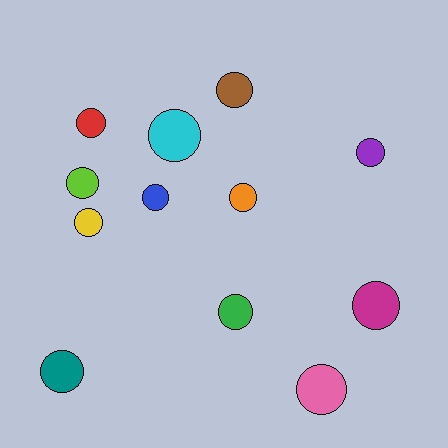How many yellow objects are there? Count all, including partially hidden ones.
There is 1 yellow object.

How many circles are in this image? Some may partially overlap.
There are 12 circles.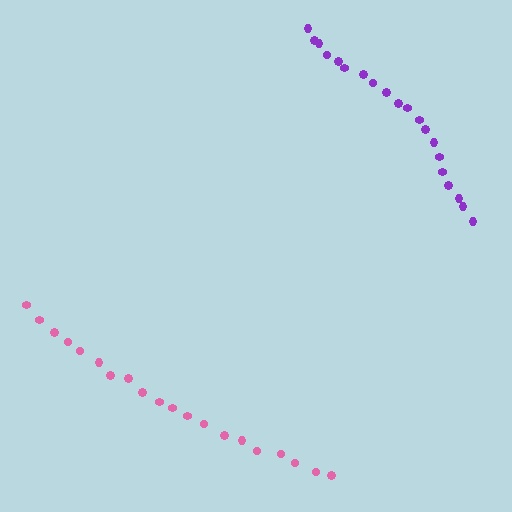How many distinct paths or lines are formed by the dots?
There are 2 distinct paths.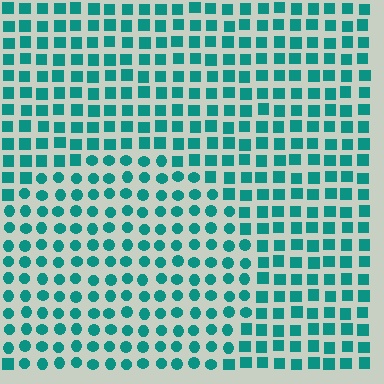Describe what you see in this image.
The image is filled with small teal elements arranged in a uniform grid. A circle-shaped region contains circles, while the surrounding area contains squares. The boundary is defined purely by the change in element shape.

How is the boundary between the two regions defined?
The boundary is defined by a change in element shape: circles inside vs. squares outside. All elements share the same color and spacing.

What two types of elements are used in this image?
The image uses circles inside the circle region and squares outside it.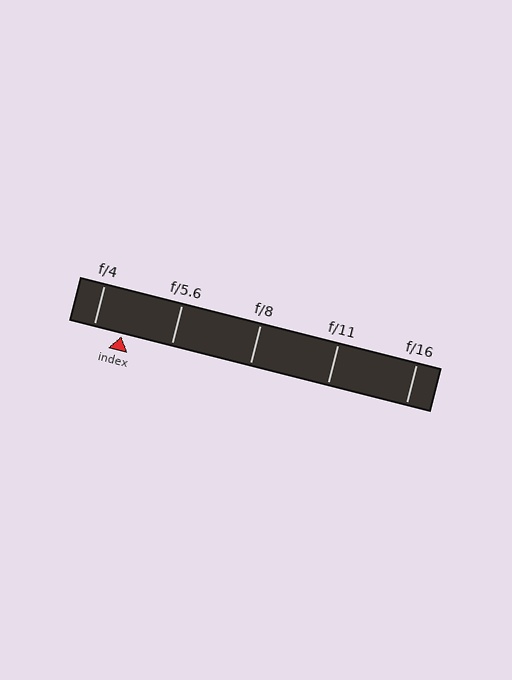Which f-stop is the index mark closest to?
The index mark is closest to f/4.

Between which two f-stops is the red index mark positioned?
The index mark is between f/4 and f/5.6.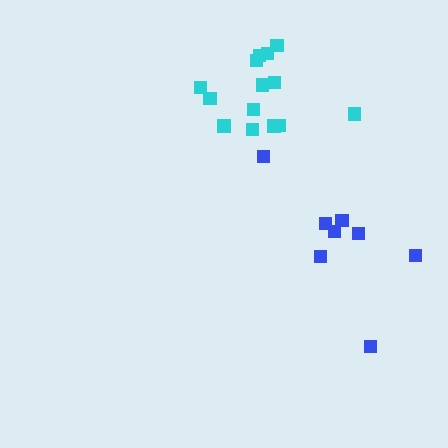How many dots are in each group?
Group 1: 8 dots, Group 2: 14 dots (22 total).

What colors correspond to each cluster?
The clusters are colored: blue, cyan.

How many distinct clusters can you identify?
There are 2 distinct clusters.